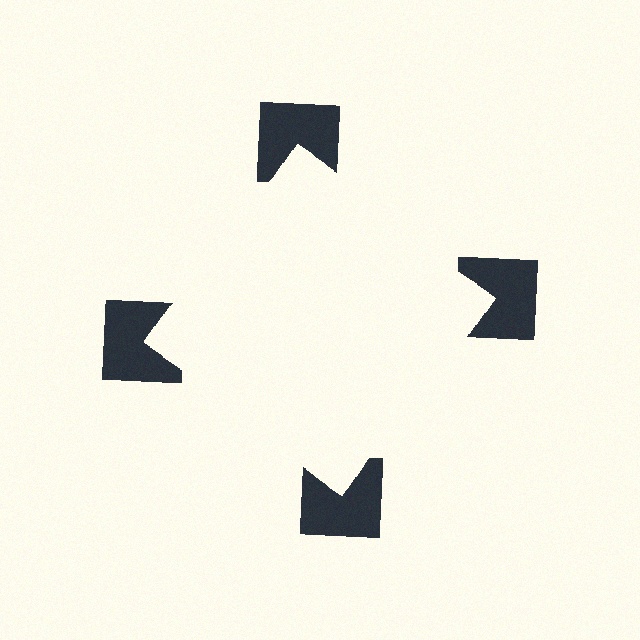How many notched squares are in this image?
There are 4 — one at each vertex of the illusory square.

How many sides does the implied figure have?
4 sides.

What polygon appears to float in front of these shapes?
An illusory square — its edges are inferred from the aligned wedge cuts in the notched squares, not physically drawn.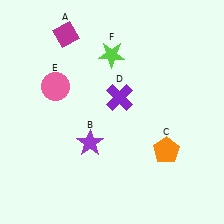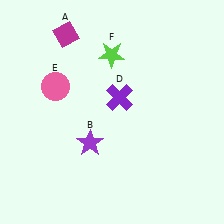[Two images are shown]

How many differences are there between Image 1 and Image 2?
There is 1 difference between the two images.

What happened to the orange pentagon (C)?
The orange pentagon (C) was removed in Image 2. It was in the bottom-right area of Image 1.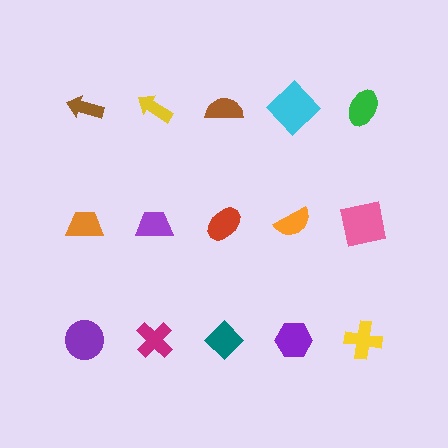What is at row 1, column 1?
A brown arrow.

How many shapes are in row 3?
5 shapes.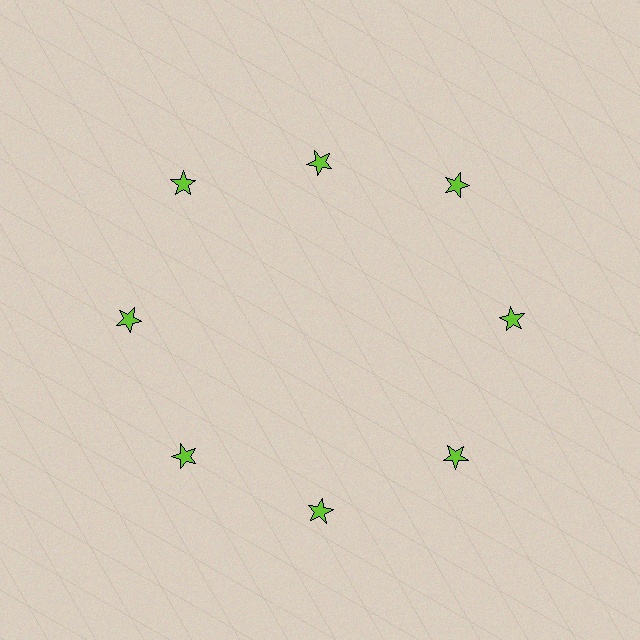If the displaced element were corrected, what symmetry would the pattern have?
It would have 8-fold rotational symmetry — the pattern would map onto itself every 45 degrees.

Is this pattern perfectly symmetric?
No. The 8 lime stars are arranged in a ring, but one element near the 12 o'clock position is pulled inward toward the center, breaking the 8-fold rotational symmetry.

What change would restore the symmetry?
The symmetry would be restored by moving it outward, back onto the ring so that all 8 stars sit at equal angles and equal distance from the center.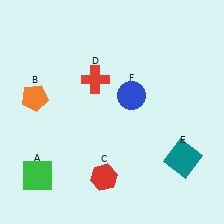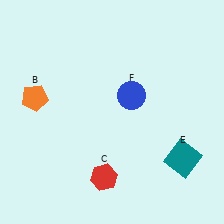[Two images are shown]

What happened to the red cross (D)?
The red cross (D) was removed in Image 2. It was in the top-left area of Image 1.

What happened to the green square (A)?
The green square (A) was removed in Image 2. It was in the bottom-left area of Image 1.